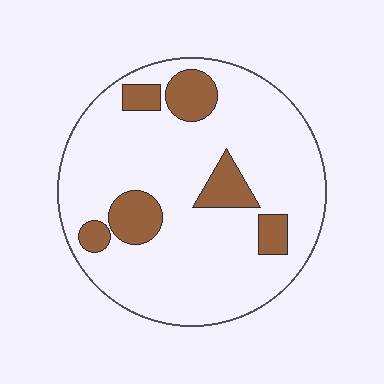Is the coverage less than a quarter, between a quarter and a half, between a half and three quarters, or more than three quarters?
Less than a quarter.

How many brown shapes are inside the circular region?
6.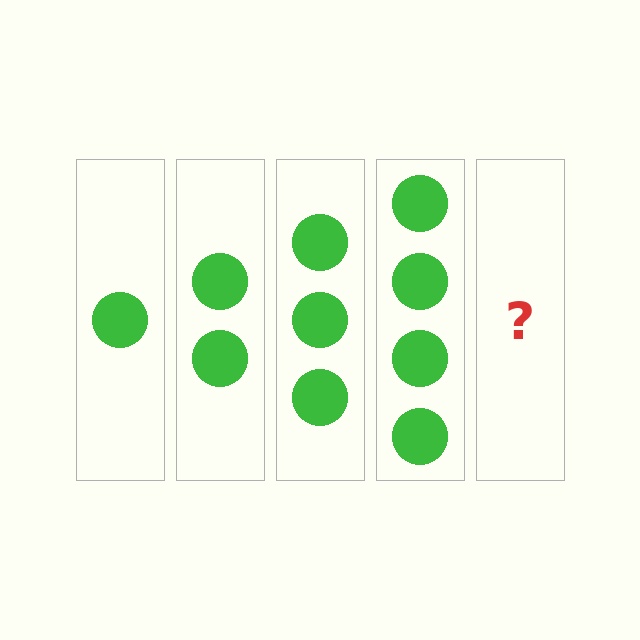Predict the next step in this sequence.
The next step is 5 circles.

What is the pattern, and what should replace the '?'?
The pattern is that each step adds one more circle. The '?' should be 5 circles.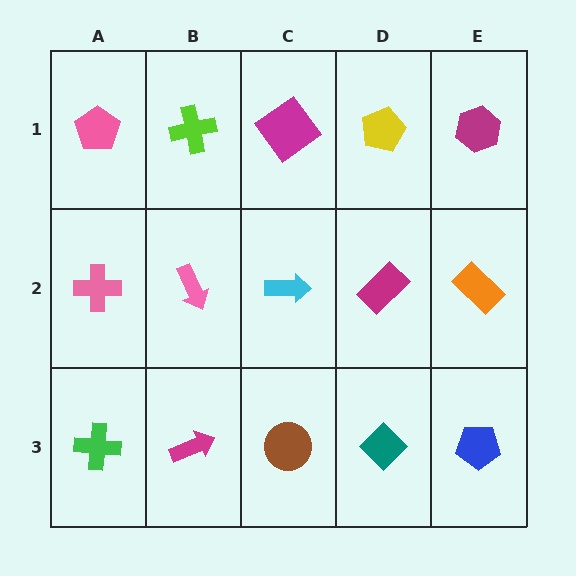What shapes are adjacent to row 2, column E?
A magenta hexagon (row 1, column E), a blue pentagon (row 3, column E), a magenta rectangle (row 2, column D).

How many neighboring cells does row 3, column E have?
2.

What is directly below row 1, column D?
A magenta rectangle.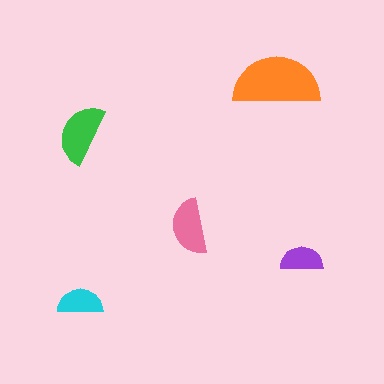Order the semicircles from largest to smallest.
the orange one, the green one, the pink one, the cyan one, the purple one.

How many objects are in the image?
There are 5 objects in the image.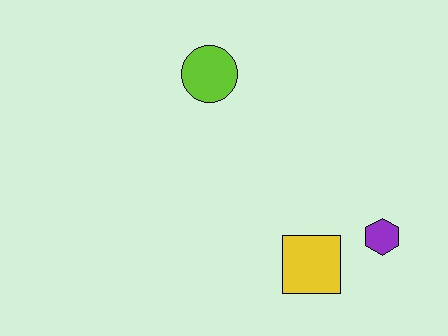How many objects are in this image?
There are 3 objects.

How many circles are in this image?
There is 1 circle.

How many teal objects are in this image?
There are no teal objects.